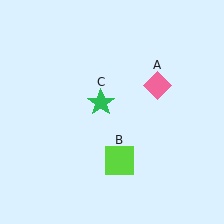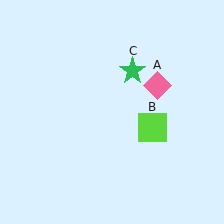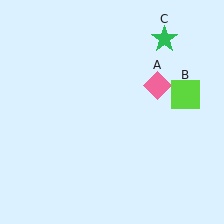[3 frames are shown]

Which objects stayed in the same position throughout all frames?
Pink diamond (object A) remained stationary.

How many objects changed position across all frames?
2 objects changed position: lime square (object B), green star (object C).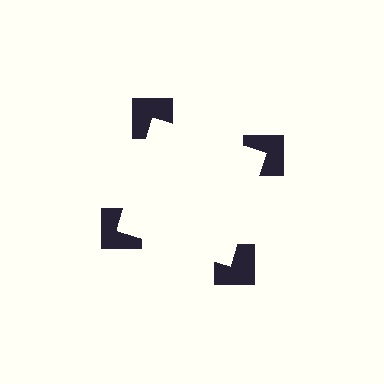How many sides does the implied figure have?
4 sides.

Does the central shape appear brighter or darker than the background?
It typically appears slightly brighter than the background, even though no actual brightness change is drawn.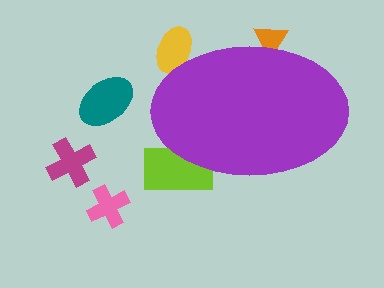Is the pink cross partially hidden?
No, the pink cross is fully visible.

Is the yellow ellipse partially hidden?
Yes, the yellow ellipse is partially hidden behind the purple ellipse.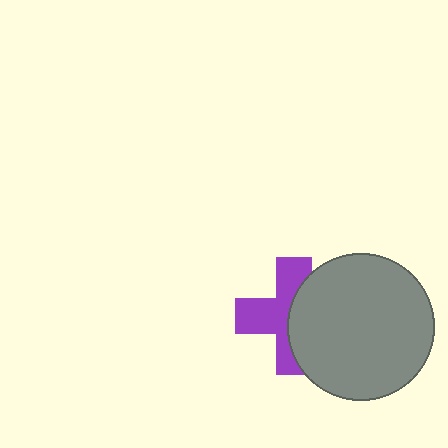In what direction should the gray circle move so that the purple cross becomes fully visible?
The gray circle should move right. That is the shortest direction to clear the overlap and leave the purple cross fully visible.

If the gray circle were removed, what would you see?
You would see the complete purple cross.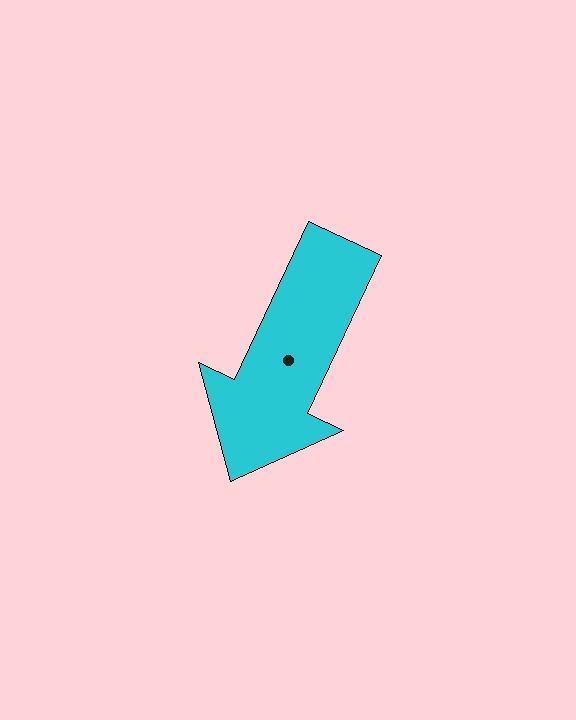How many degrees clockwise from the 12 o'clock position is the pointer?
Approximately 205 degrees.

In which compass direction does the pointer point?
Southwest.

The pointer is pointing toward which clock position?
Roughly 7 o'clock.